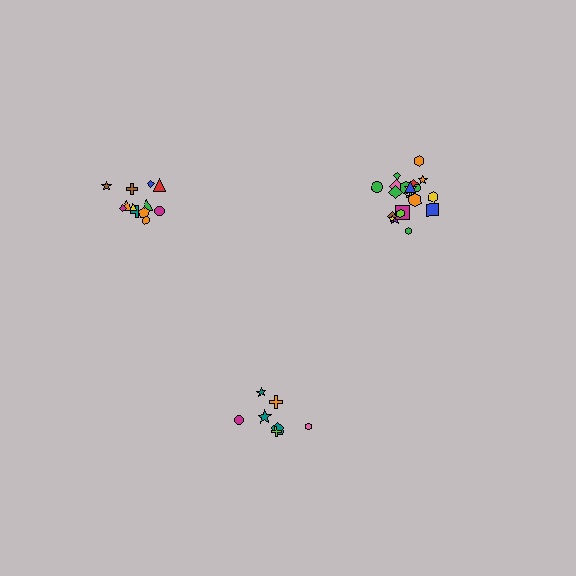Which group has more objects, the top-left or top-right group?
The top-right group.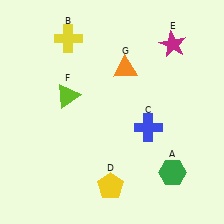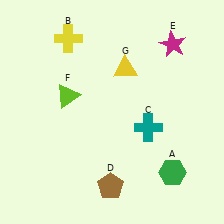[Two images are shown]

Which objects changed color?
C changed from blue to teal. D changed from yellow to brown. G changed from orange to yellow.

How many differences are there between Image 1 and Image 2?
There are 3 differences between the two images.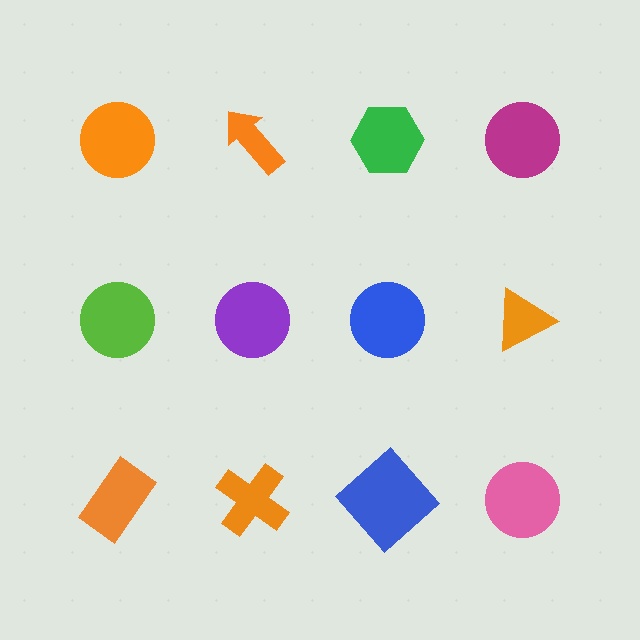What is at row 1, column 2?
An orange arrow.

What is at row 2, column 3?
A blue circle.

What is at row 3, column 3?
A blue diamond.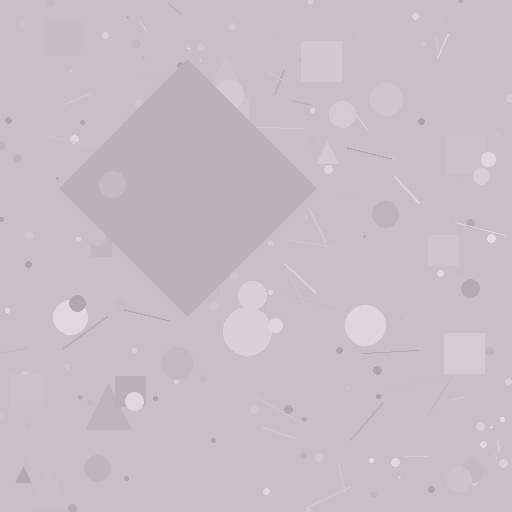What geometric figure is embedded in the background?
A diamond is embedded in the background.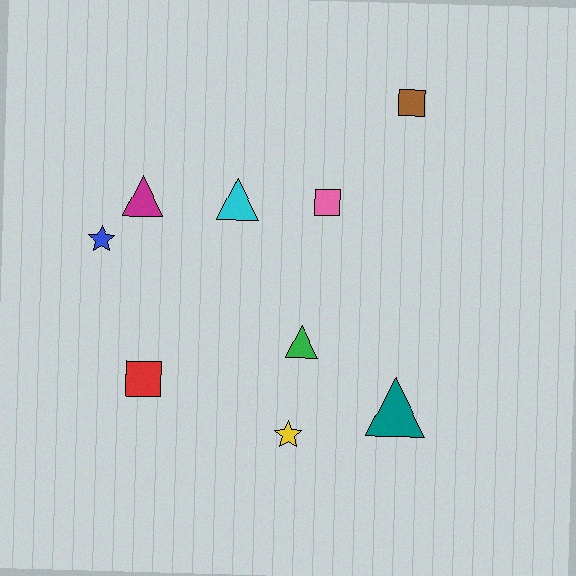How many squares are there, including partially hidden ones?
There are 3 squares.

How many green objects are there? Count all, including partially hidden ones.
There is 1 green object.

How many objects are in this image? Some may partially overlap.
There are 9 objects.